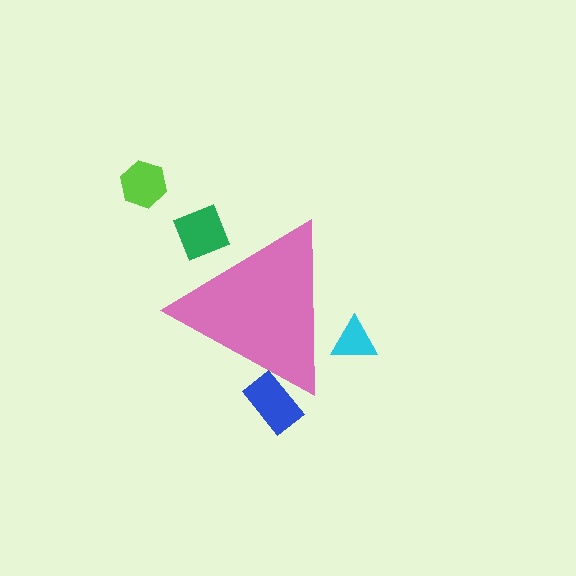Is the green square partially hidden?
Yes, the green square is partially hidden behind the pink triangle.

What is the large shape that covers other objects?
A pink triangle.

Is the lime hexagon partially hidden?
No, the lime hexagon is fully visible.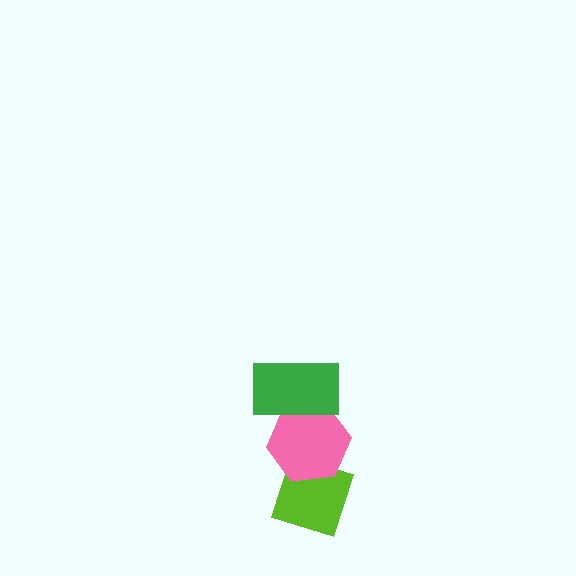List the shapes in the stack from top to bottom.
From top to bottom: the green rectangle, the pink hexagon, the lime diamond.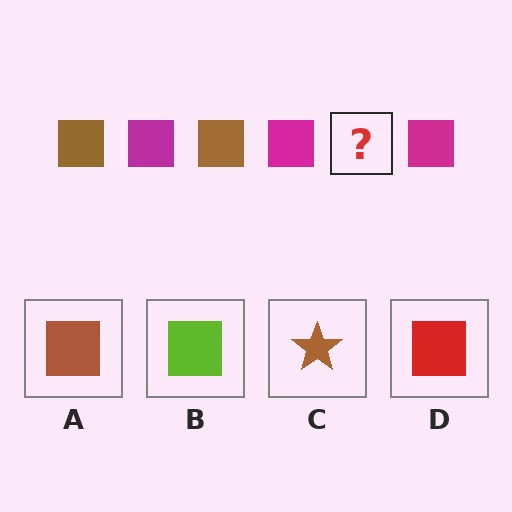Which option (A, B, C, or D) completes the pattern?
A.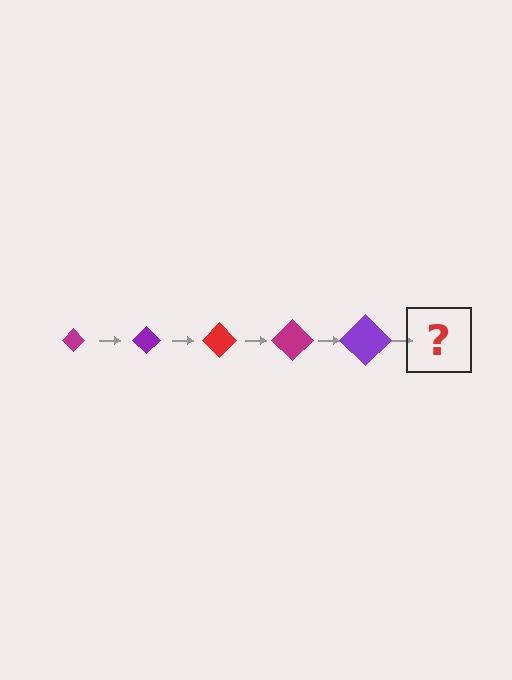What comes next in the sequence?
The next element should be a red diamond, larger than the previous one.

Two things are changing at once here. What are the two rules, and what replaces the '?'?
The two rules are that the diamond grows larger each step and the color cycles through magenta, purple, and red. The '?' should be a red diamond, larger than the previous one.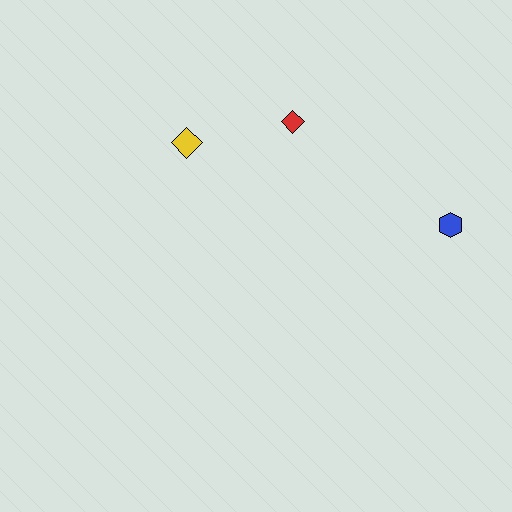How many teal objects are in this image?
There are no teal objects.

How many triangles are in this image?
There are no triangles.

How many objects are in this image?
There are 3 objects.